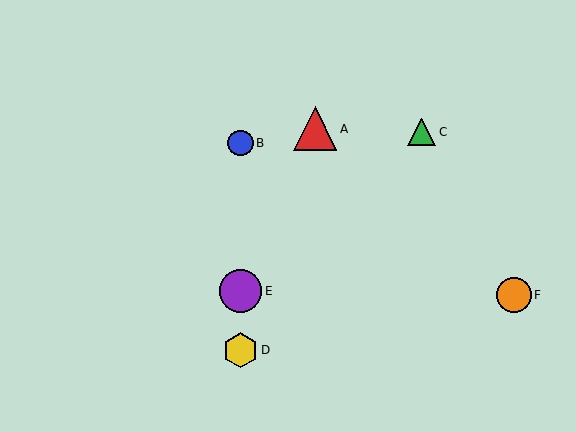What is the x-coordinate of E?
Object E is at x≈240.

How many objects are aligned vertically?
3 objects (B, D, E) are aligned vertically.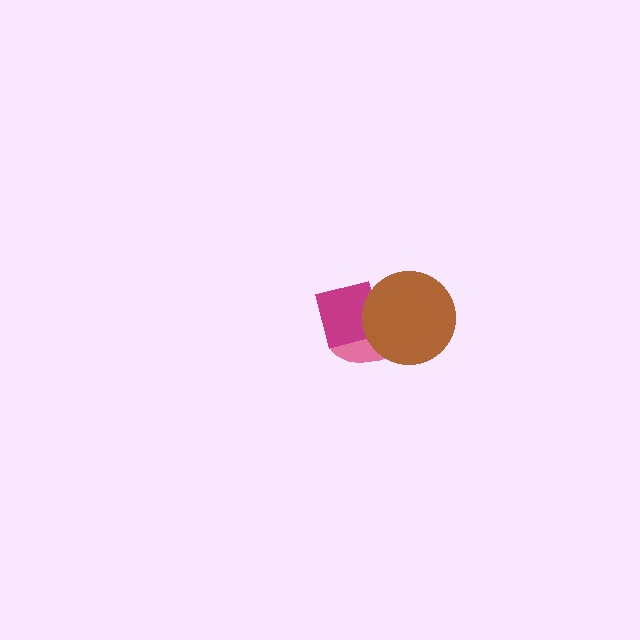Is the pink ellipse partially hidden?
Yes, it is partially covered by another shape.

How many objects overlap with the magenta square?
2 objects overlap with the magenta square.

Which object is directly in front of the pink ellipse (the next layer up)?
The magenta square is directly in front of the pink ellipse.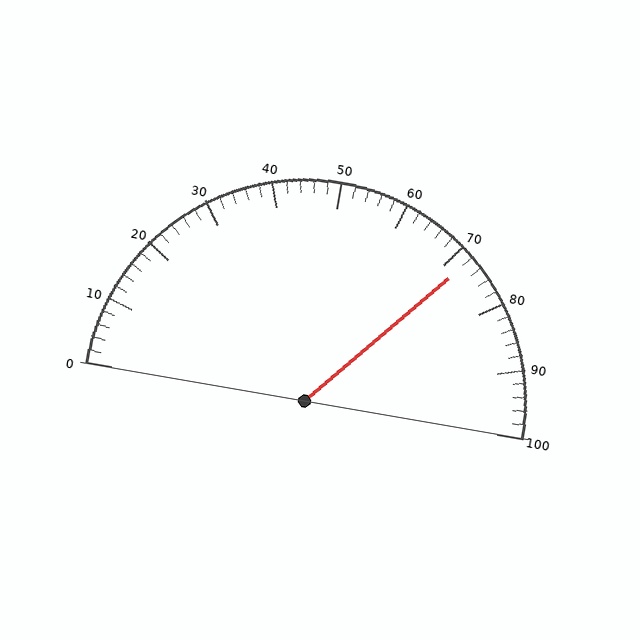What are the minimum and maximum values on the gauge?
The gauge ranges from 0 to 100.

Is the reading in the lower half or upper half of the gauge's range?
The reading is in the upper half of the range (0 to 100).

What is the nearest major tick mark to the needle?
The nearest major tick mark is 70.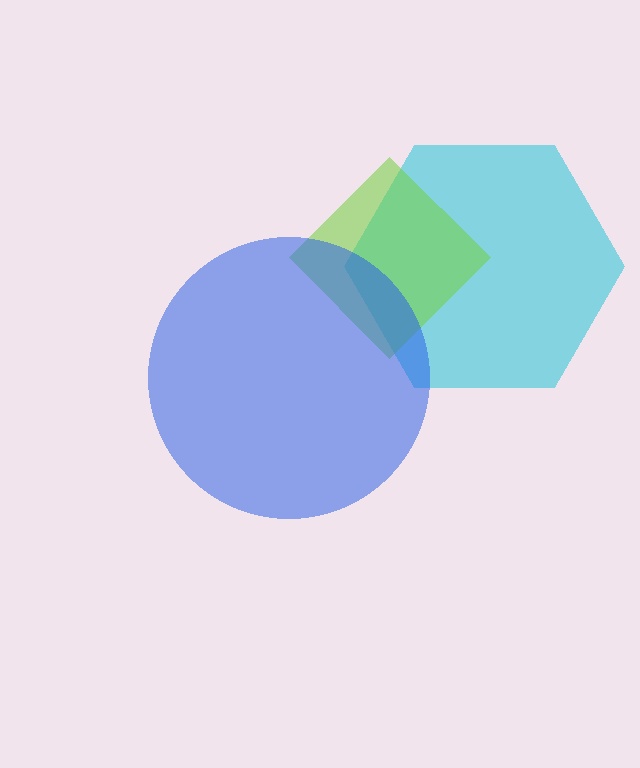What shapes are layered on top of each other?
The layered shapes are: a cyan hexagon, a lime diamond, a blue circle.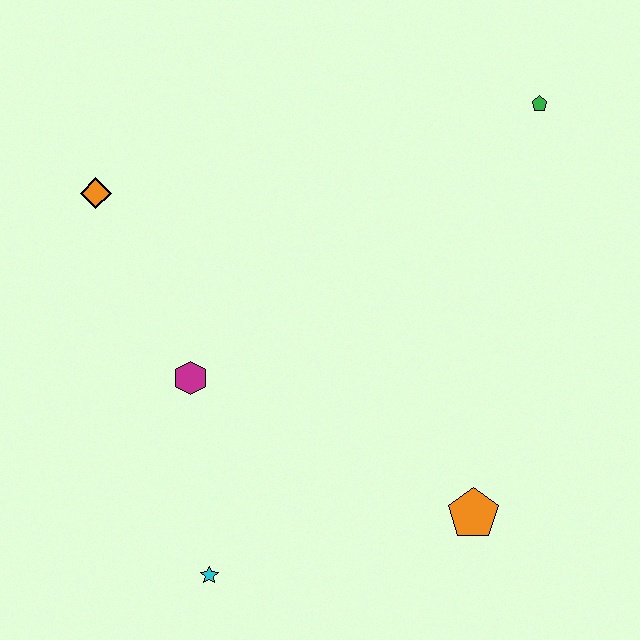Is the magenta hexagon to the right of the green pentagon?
No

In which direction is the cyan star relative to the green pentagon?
The cyan star is below the green pentagon.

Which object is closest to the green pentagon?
The orange pentagon is closest to the green pentagon.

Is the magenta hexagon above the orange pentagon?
Yes